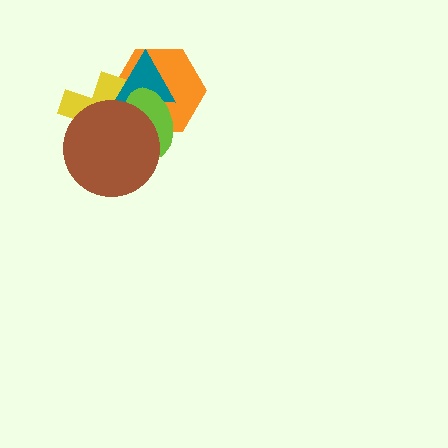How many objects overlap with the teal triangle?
4 objects overlap with the teal triangle.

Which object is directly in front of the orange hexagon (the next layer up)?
The yellow cross is directly in front of the orange hexagon.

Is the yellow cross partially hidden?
Yes, it is partially covered by another shape.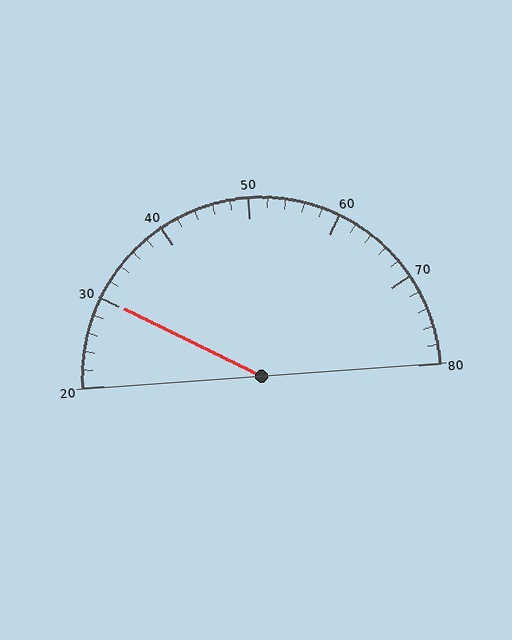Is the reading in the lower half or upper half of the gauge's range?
The reading is in the lower half of the range (20 to 80).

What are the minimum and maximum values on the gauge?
The gauge ranges from 20 to 80.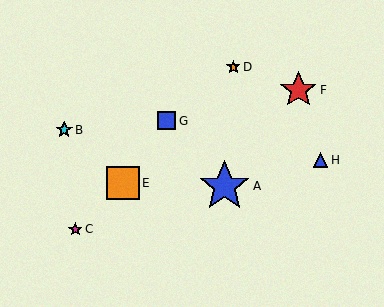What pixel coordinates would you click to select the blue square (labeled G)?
Click at (167, 121) to select the blue square G.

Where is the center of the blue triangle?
The center of the blue triangle is at (321, 160).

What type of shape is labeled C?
Shape C is a magenta star.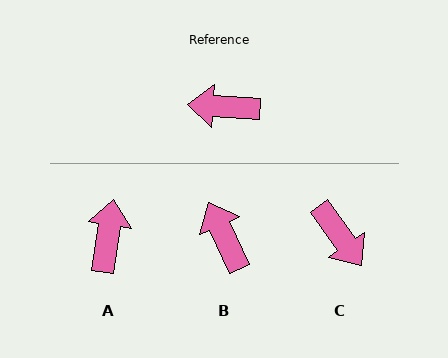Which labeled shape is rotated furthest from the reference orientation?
C, about 129 degrees away.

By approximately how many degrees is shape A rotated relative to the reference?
Approximately 95 degrees clockwise.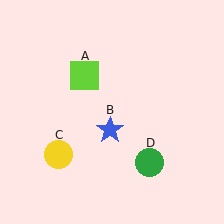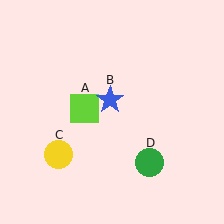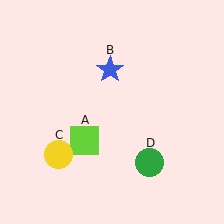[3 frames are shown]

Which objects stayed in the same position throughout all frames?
Yellow circle (object C) and green circle (object D) remained stationary.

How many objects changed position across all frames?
2 objects changed position: lime square (object A), blue star (object B).